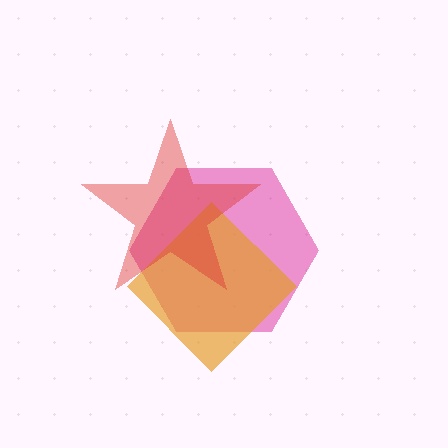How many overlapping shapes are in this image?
There are 3 overlapping shapes in the image.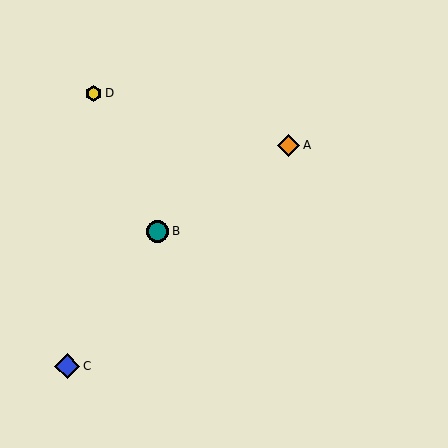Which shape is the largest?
The blue diamond (labeled C) is the largest.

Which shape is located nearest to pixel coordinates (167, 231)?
The teal circle (labeled B) at (157, 231) is nearest to that location.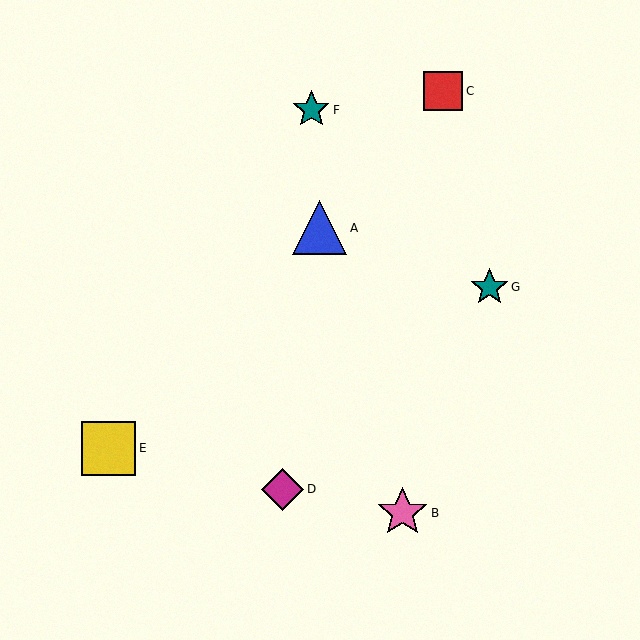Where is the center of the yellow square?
The center of the yellow square is at (109, 448).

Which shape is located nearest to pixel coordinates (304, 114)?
The teal star (labeled F) at (311, 110) is nearest to that location.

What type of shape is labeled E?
Shape E is a yellow square.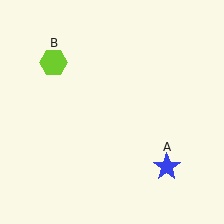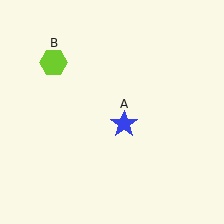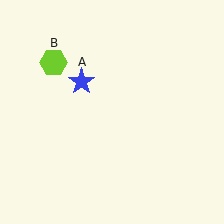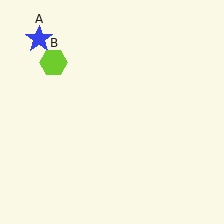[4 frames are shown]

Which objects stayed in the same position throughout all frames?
Lime hexagon (object B) remained stationary.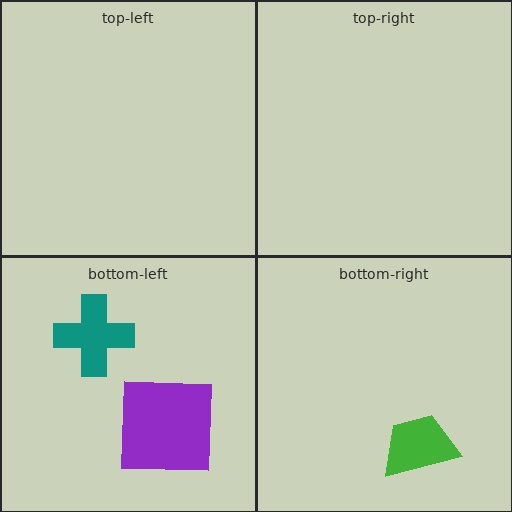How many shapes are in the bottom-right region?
1.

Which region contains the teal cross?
The bottom-left region.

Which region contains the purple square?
The bottom-left region.